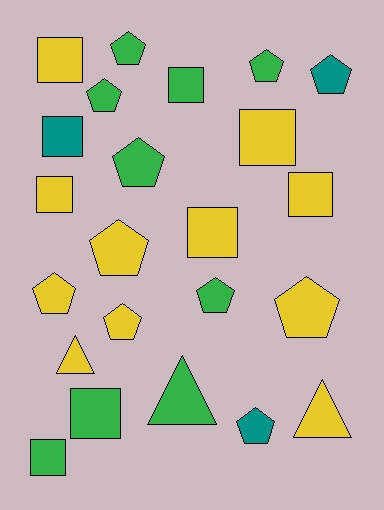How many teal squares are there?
There is 1 teal square.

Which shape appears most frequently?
Pentagon, with 11 objects.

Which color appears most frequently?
Yellow, with 11 objects.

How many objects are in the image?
There are 23 objects.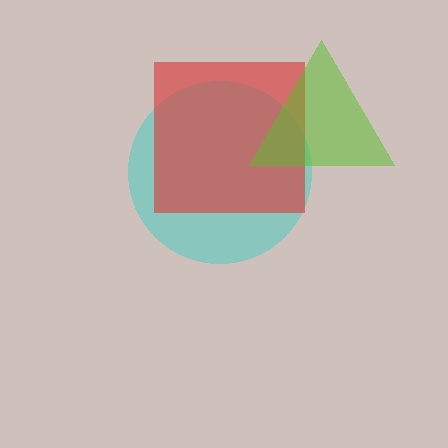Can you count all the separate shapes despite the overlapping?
Yes, there are 3 separate shapes.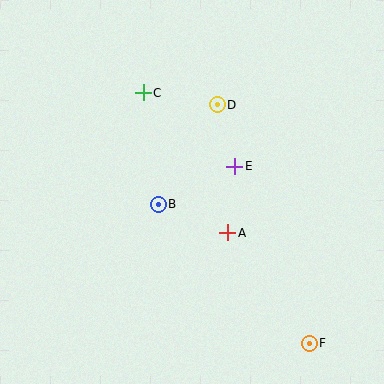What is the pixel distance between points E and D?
The distance between E and D is 64 pixels.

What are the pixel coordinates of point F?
Point F is at (309, 343).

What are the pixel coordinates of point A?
Point A is at (228, 233).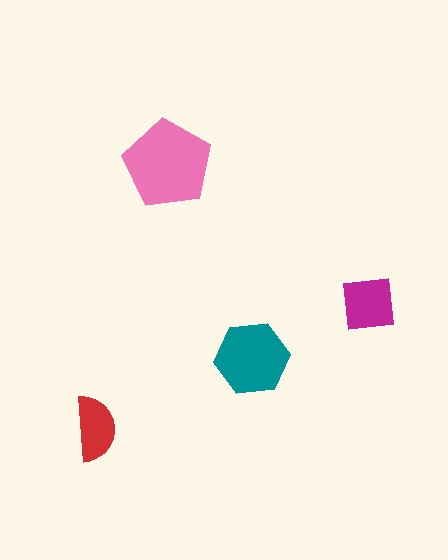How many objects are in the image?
There are 4 objects in the image.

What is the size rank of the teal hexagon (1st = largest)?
2nd.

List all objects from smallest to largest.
The red semicircle, the magenta square, the teal hexagon, the pink pentagon.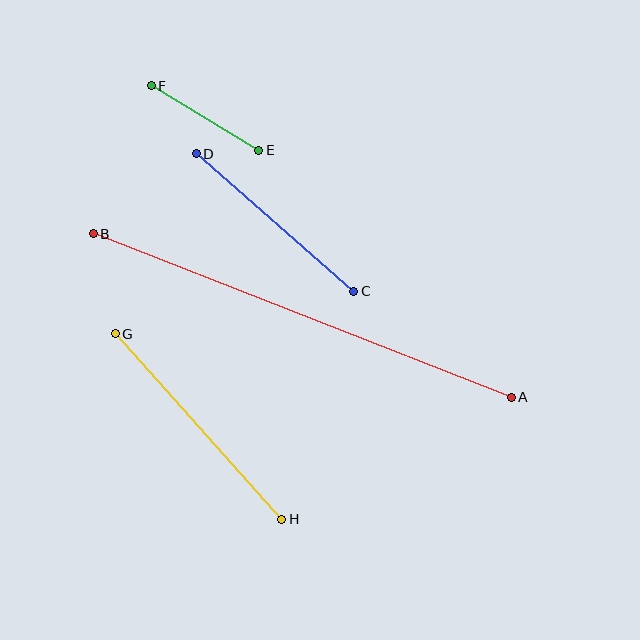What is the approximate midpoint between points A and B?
The midpoint is at approximately (302, 316) pixels.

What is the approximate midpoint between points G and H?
The midpoint is at approximately (199, 427) pixels.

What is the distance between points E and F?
The distance is approximately 125 pixels.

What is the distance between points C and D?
The distance is approximately 209 pixels.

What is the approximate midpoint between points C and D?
The midpoint is at approximately (275, 223) pixels.